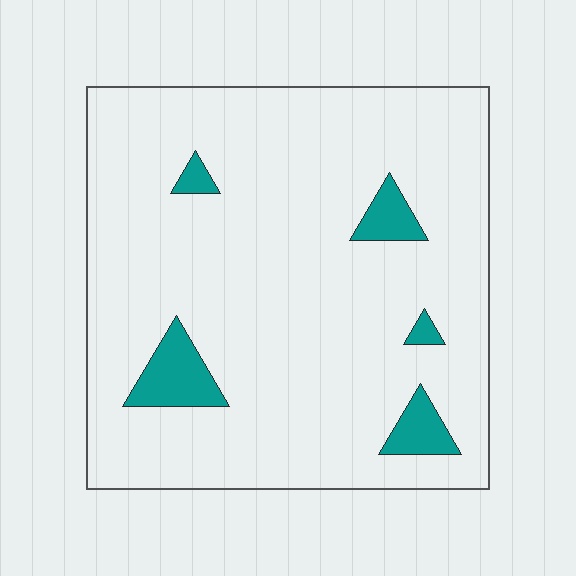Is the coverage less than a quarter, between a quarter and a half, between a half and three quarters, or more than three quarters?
Less than a quarter.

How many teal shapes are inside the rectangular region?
5.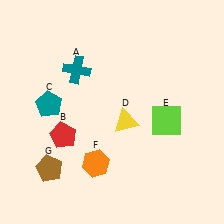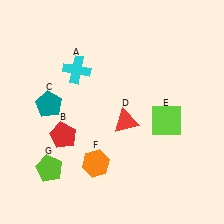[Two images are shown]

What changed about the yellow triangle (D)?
In Image 1, D is yellow. In Image 2, it changed to red.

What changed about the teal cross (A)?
In Image 1, A is teal. In Image 2, it changed to cyan.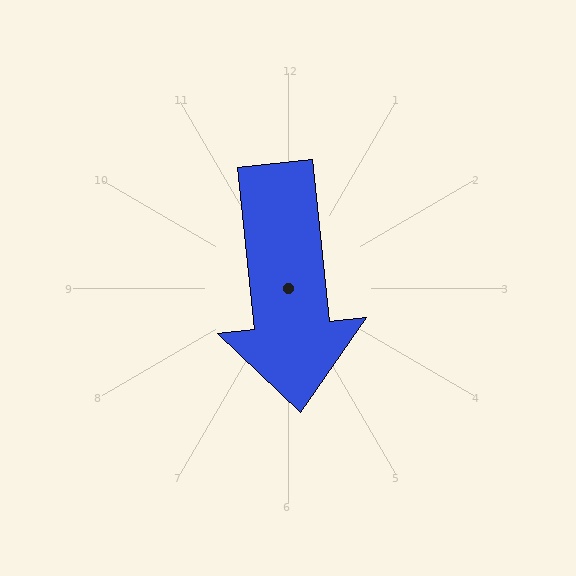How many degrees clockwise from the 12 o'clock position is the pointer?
Approximately 174 degrees.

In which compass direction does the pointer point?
South.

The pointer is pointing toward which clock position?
Roughly 6 o'clock.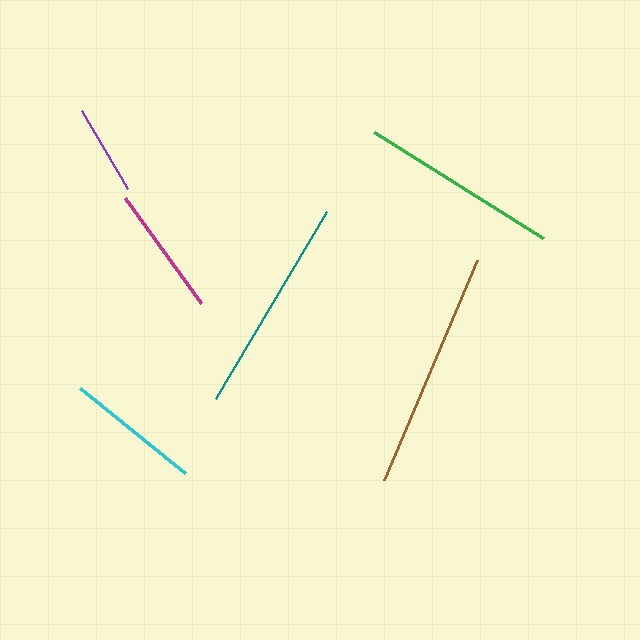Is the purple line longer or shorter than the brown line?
The brown line is longer than the purple line.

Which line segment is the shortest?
The purple line is the shortest at approximately 91 pixels.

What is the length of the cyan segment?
The cyan segment is approximately 135 pixels long.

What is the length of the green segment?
The green segment is approximately 199 pixels long.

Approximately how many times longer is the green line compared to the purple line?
The green line is approximately 2.2 times the length of the purple line.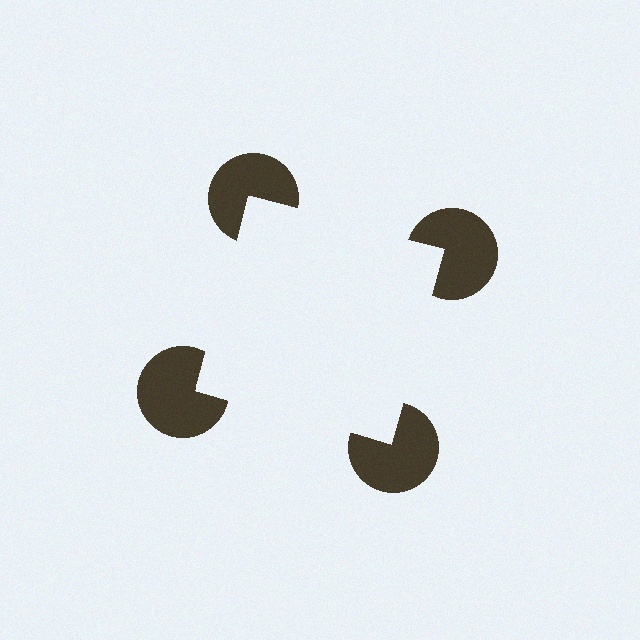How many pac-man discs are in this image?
There are 4 — one at each vertex of the illusory square.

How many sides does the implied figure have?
4 sides.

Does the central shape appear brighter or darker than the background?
It typically appears slightly brighter than the background, even though no actual brightness change is drawn.